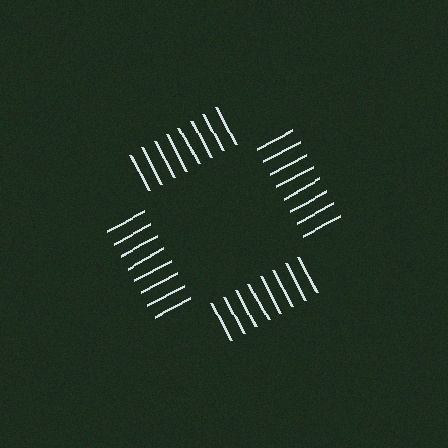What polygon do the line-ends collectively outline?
An illusory square — the line segments terminate on its edges but no continuous stroke is drawn.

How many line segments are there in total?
32 — 8 along each of the 4 edges.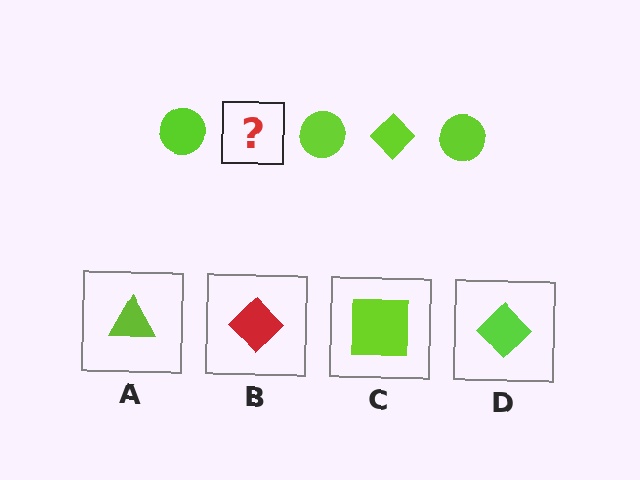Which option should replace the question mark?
Option D.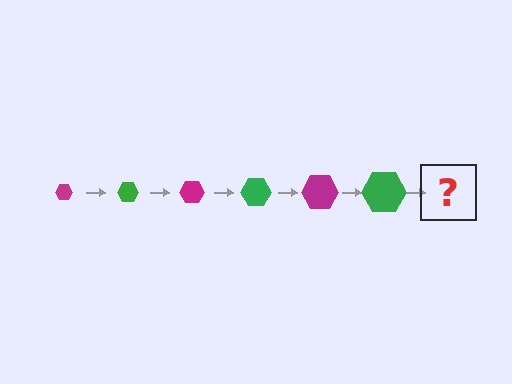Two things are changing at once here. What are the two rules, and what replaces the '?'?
The two rules are that the hexagon grows larger each step and the color cycles through magenta and green. The '?' should be a magenta hexagon, larger than the previous one.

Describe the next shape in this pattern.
It should be a magenta hexagon, larger than the previous one.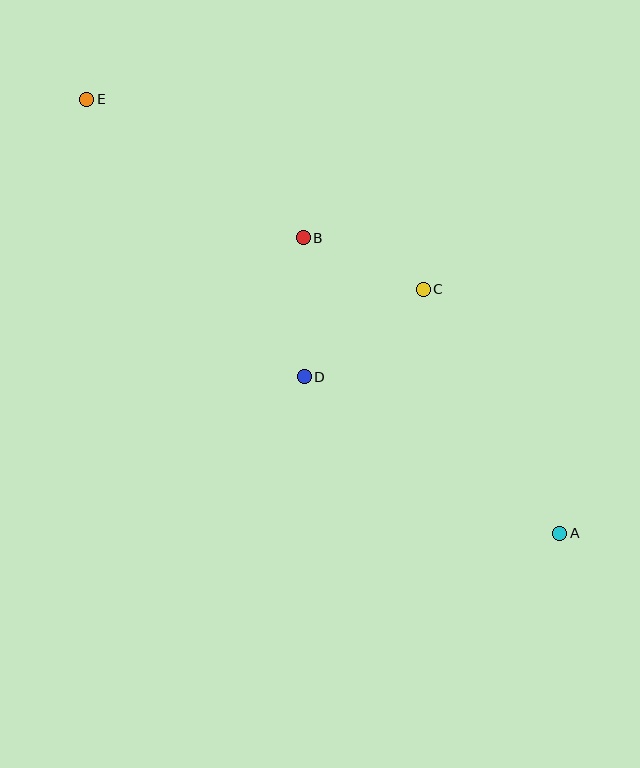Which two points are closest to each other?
Points B and C are closest to each other.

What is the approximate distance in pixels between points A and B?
The distance between A and B is approximately 391 pixels.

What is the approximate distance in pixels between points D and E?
The distance between D and E is approximately 353 pixels.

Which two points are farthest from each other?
Points A and E are farthest from each other.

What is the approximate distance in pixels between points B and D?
The distance between B and D is approximately 139 pixels.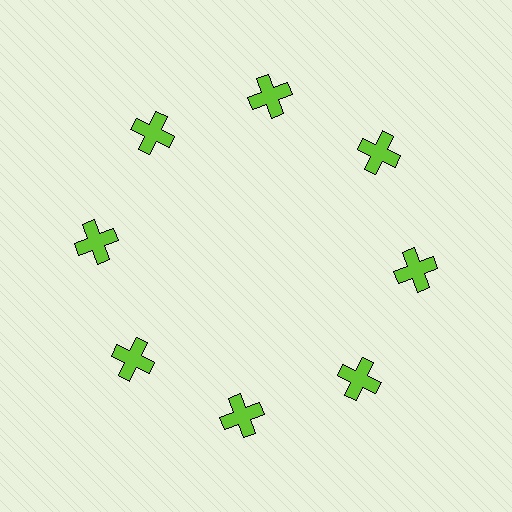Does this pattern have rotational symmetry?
Yes, this pattern has 8-fold rotational symmetry. It looks the same after rotating 45 degrees around the center.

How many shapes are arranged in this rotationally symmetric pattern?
There are 8 shapes, arranged in 8 groups of 1.